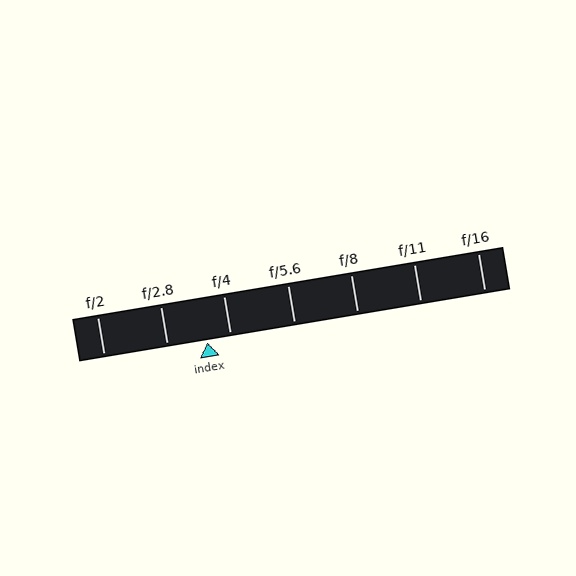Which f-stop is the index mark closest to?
The index mark is closest to f/4.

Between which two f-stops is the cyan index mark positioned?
The index mark is between f/2.8 and f/4.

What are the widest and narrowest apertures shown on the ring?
The widest aperture shown is f/2 and the narrowest is f/16.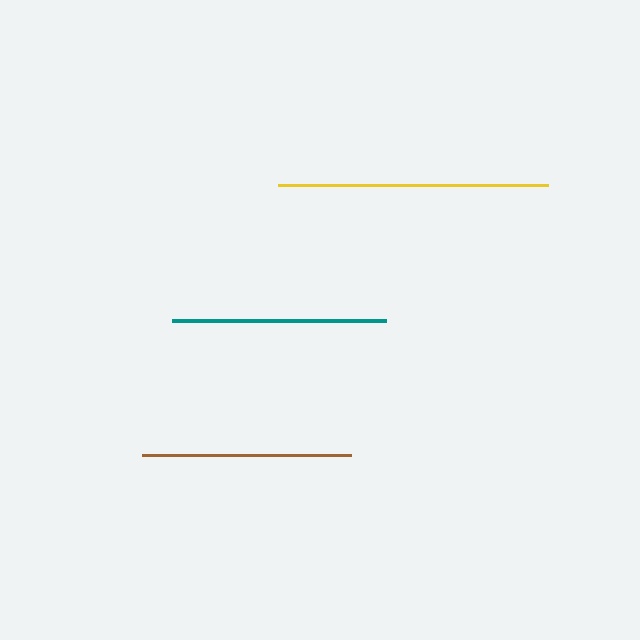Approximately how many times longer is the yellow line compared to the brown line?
The yellow line is approximately 1.3 times the length of the brown line.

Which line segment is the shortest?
The brown line is the shortest at approximately 209 pixels.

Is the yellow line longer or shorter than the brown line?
The yellow line is longer than the brown line.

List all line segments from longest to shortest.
From longest to shortest: yellow, teal, brown.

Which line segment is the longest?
The yellow line is the longest at approximately 270 pixels.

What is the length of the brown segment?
The brown segment is approximately 209 pixels long.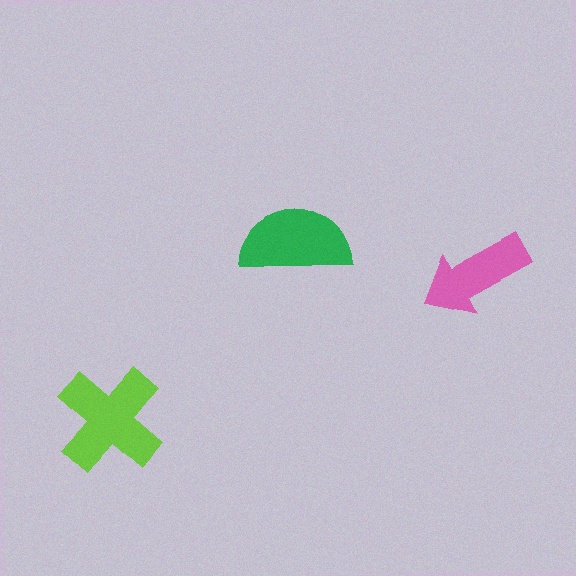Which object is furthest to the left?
The lime cross is leftmost.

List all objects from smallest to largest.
The pink arrow, the green semicircle, the lime cross.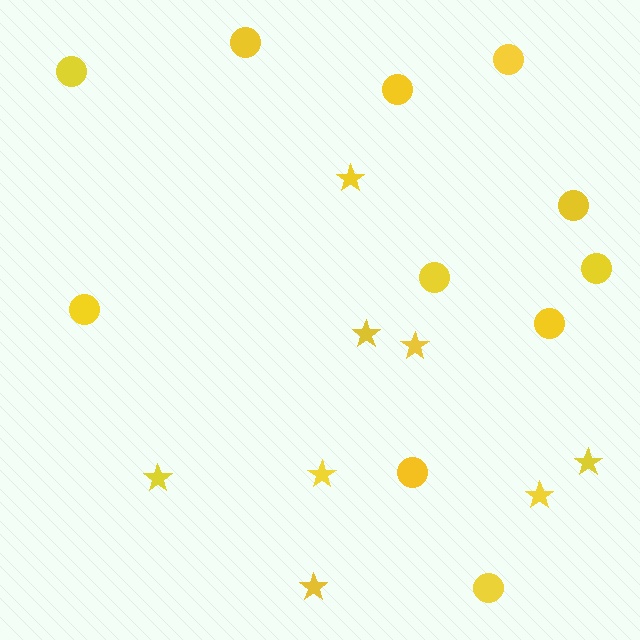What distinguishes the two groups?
There are 2 groups: one group of stars (8) and one group of circles (11).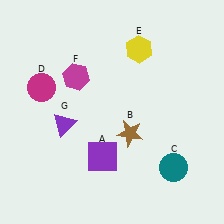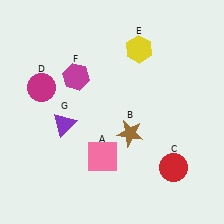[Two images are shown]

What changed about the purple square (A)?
In Image 1, A is purple. In Image 2, it changed to pink.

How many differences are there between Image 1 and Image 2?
There are 2 differences between the two images.